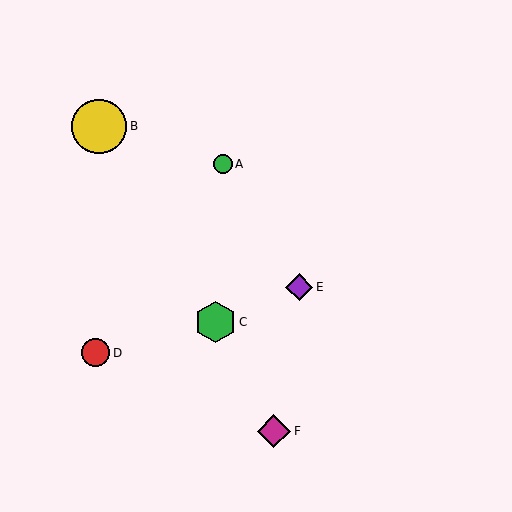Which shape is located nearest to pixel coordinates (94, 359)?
The red circle (labeled D) at (96, 353) is nearest to that location.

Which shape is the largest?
The yellow circle (labeled B) is the largest.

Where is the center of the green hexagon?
The center of the green hexagon is at (215, 322).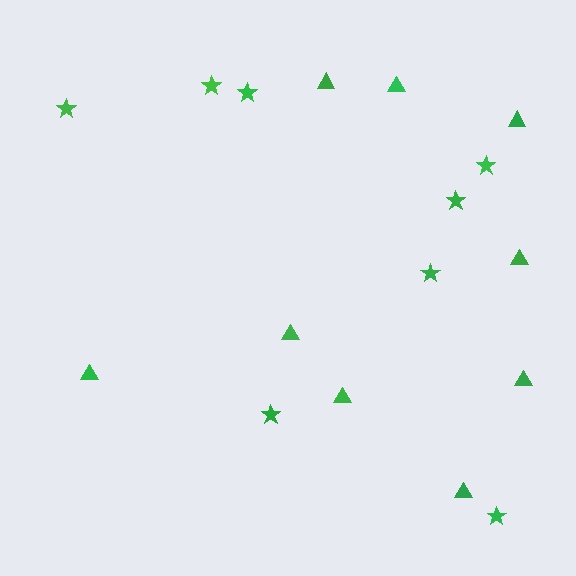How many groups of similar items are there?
There are 2 groups: one group of triangles (9) and one group of stars (8).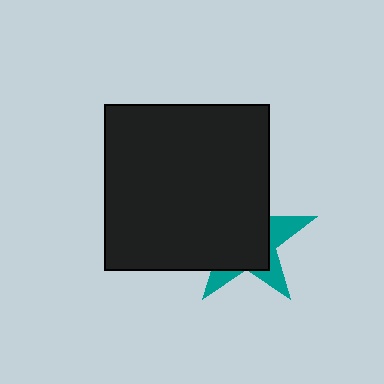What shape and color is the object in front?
The object in front is a black square.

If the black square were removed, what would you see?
You would see the complete teal star.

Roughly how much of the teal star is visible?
A small part of it is visible (roughly 31%).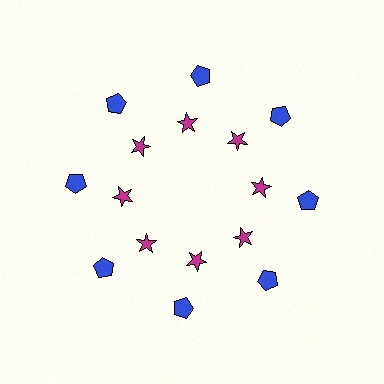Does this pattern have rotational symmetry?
Yes, this pattern has 8-fold rotational symmetry. It looks the same after rotating 45 degrees around the center.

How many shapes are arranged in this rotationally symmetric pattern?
There are 16 shapes, arranged in 8 groups of 2.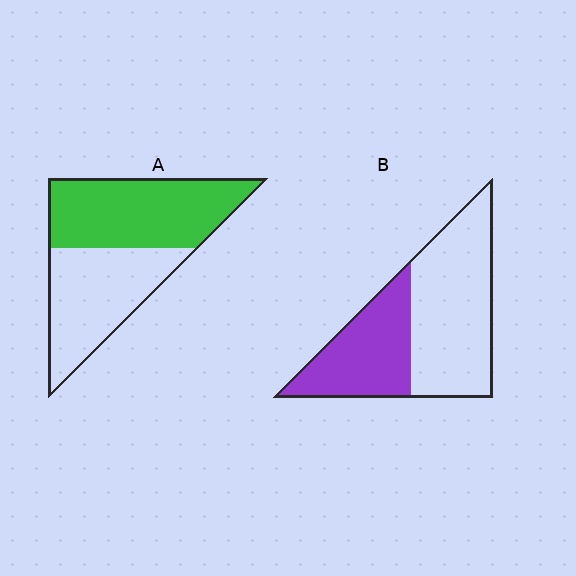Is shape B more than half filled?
No.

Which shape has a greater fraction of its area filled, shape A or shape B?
Shape A.